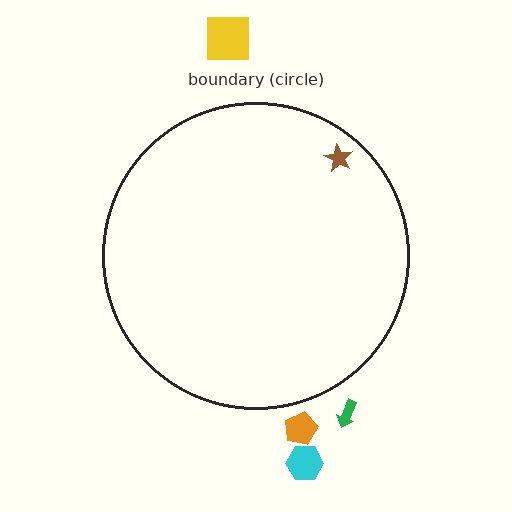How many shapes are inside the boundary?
1 inside, 4 outside.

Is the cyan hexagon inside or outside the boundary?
Outside.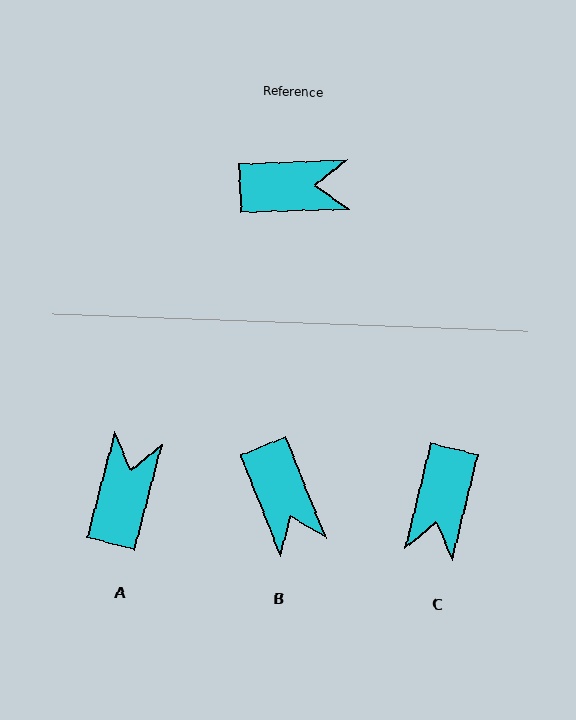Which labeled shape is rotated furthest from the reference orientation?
C, about 106 degrees away.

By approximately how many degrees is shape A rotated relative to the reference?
Approximately 73 degrees counter-clockwise.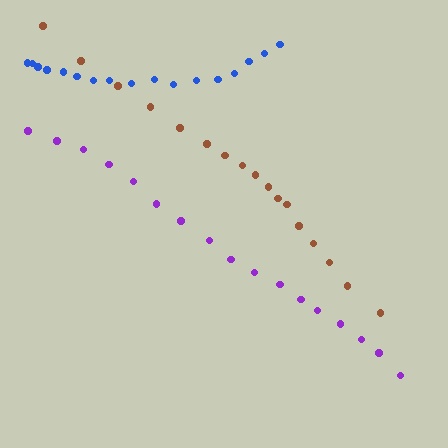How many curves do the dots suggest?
There are 3 distinct paths.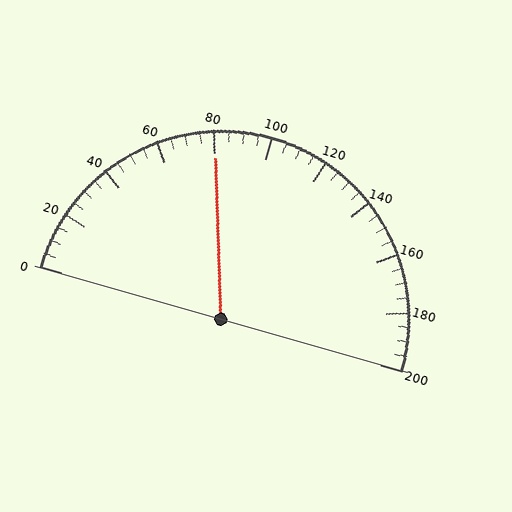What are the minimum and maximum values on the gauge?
The gauge ranges from 0 to 200.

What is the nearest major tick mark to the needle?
The nearest major tick mark is 80.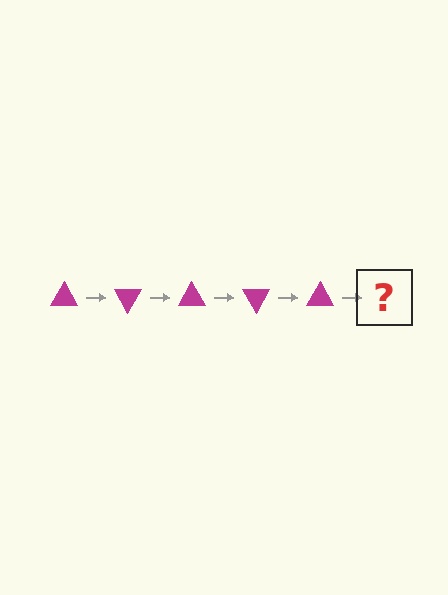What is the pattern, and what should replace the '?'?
The pattern is that the triangle rotates 60 degrees each step. The '?' should be a magenta triangle rotated 300 degrees.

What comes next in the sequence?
The next element should be a magenta triangle rotated 300 degrees.